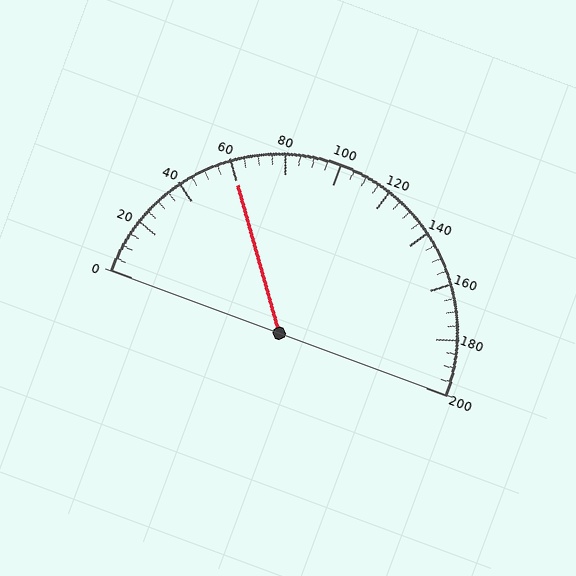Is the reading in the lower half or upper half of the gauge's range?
The reading is in the lower half of the range (0 to 200).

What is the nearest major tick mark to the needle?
The nearest major tick mark is 60.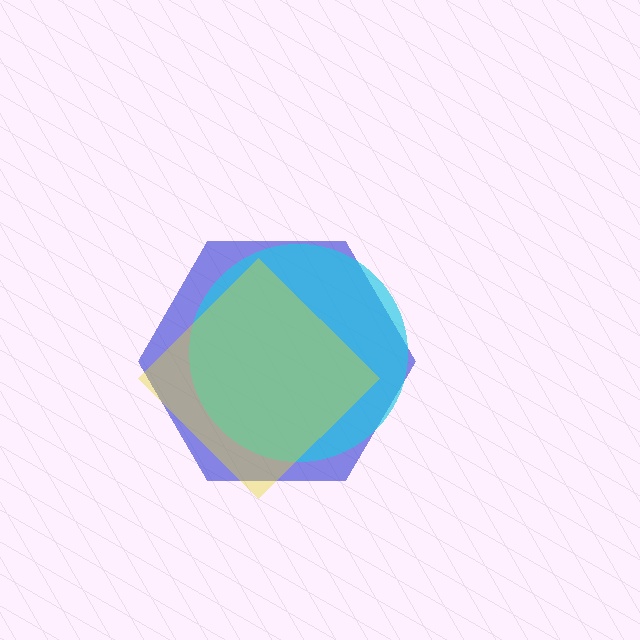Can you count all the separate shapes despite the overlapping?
Yes, there are 3 separate shapes.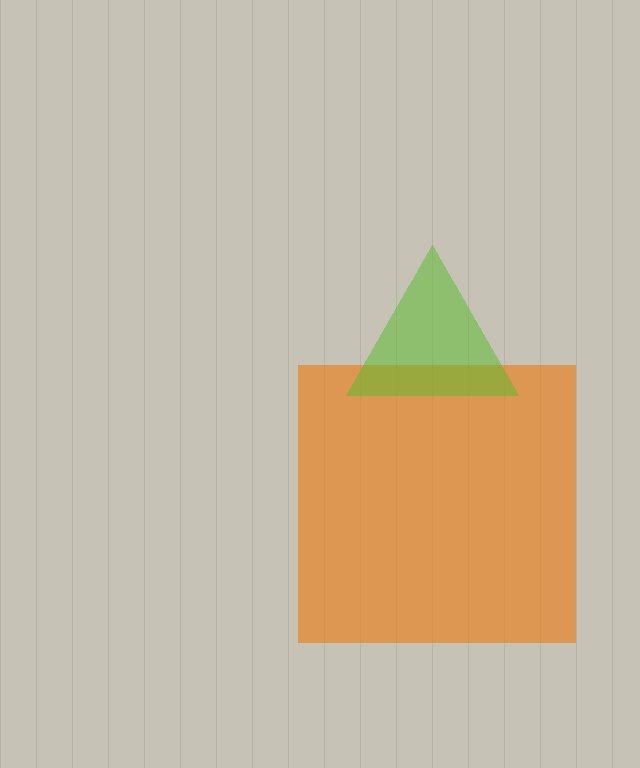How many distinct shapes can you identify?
There are 2 distinct shapes: an orange square, a lime triangle.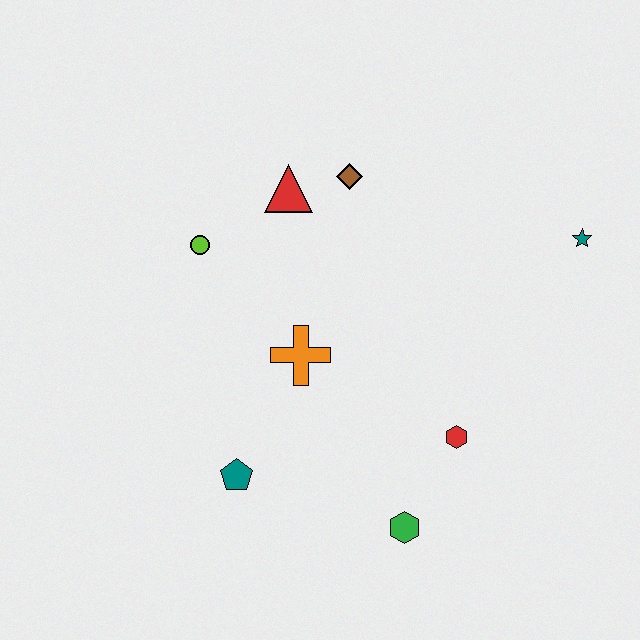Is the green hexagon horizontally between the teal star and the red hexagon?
No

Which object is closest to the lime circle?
The red triangle is closest to the lime circle.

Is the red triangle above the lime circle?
Yes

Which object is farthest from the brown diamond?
The green hexagon is farthest from the brown diamond.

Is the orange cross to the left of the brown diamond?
Yes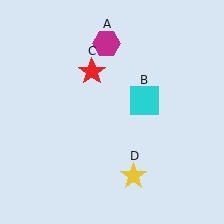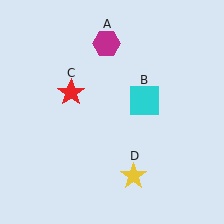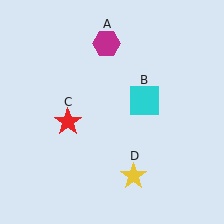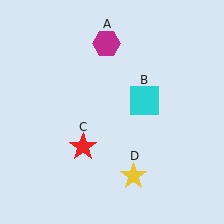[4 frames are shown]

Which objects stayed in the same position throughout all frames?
Magenta hexagon (object A) and cyan square (object B) and yellow star (object D) remained stationary.